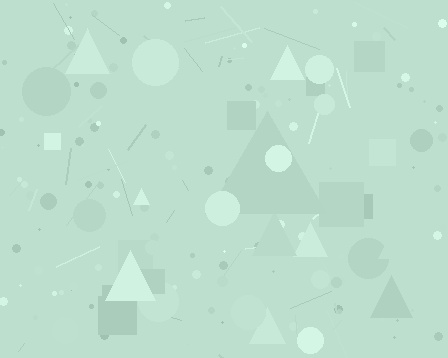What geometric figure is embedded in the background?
A triangle is embedded in the background.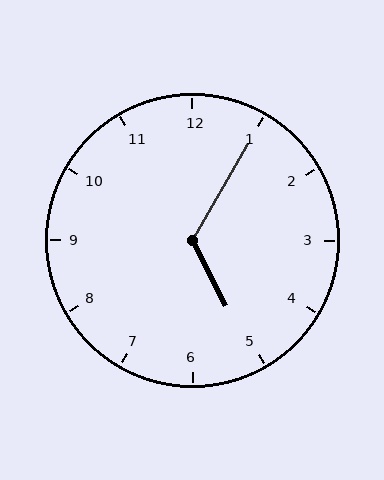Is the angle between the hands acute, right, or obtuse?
It is obtuse.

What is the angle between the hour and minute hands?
Approximately 122 degrees.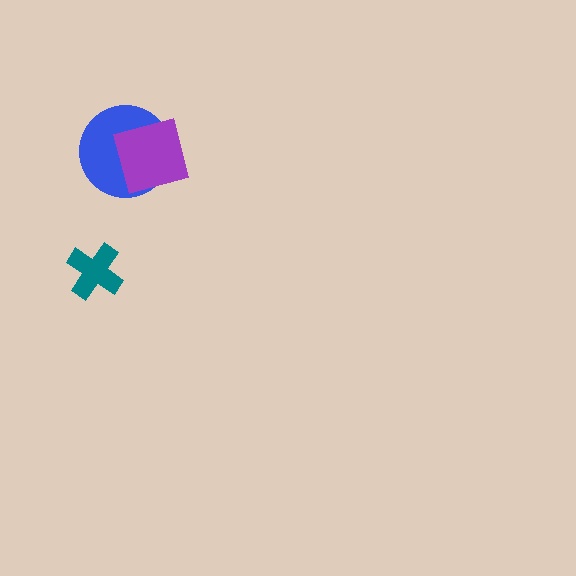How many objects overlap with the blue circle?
1 object overlaps with the blue circle.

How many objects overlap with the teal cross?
0 objects overlap with the teal cross.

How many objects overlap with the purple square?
1 object overlaps with the purple square.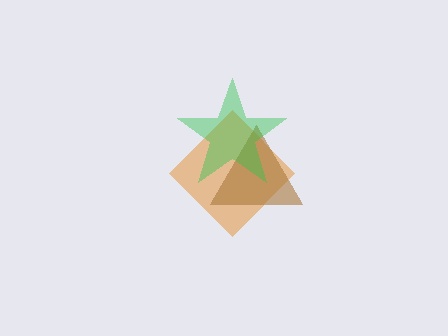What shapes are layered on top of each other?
The layered shapes are: an orange diamond, a brown triangle, a green star.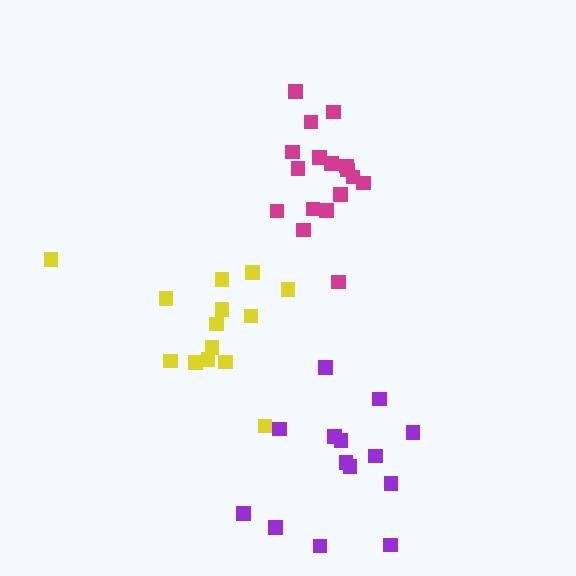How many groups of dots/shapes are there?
There are 3 groups.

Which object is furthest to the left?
The yellow cluster is leftmost.